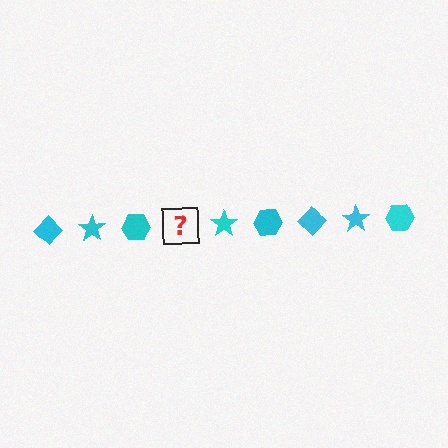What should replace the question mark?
The question mark should be replaced with a cyan diamond.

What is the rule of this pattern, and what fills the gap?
The rule is that the pattern cycles through diamond, star, hexagon shapes in cyan. The gap should be filled with a cyan diamond.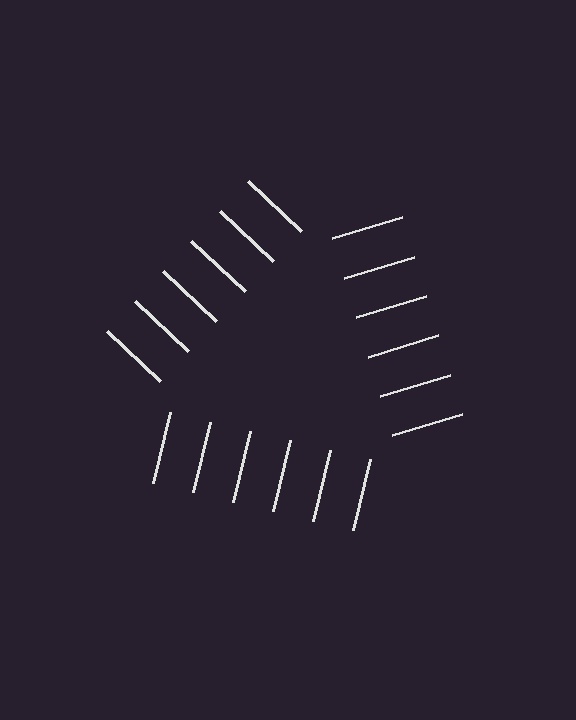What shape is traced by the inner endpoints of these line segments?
An illusory triangle — the line segments terminate on its edges but no continuous stroke is drawn.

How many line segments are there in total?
18 — 6 along each of the 3 edges.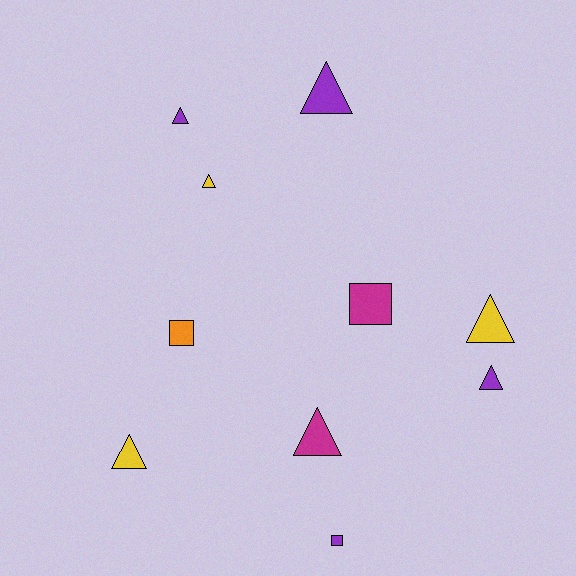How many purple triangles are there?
There are 3 purple triangles.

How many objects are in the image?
There are 10 objects.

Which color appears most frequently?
Purple, with 4 objects.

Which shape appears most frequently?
Triangle, with 7 objects.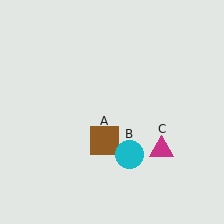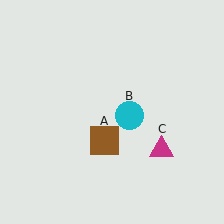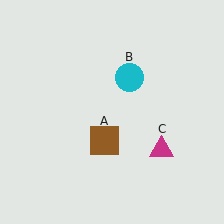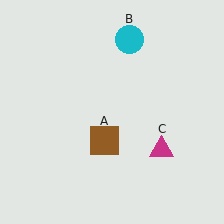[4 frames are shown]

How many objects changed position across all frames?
1 object changed position: cyan circle (object B).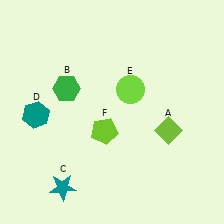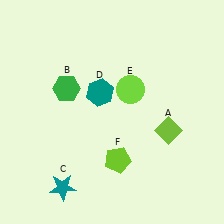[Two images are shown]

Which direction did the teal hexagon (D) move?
The teal hexagon (D) moved right.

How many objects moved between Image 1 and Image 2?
2 objects moved between the two images.